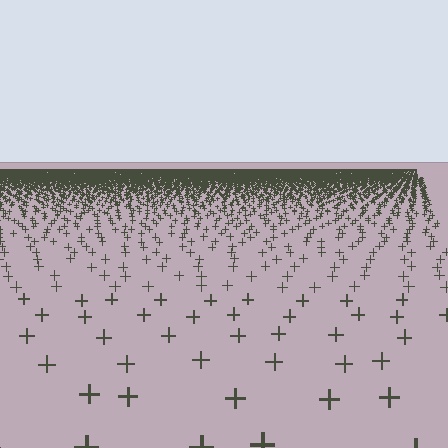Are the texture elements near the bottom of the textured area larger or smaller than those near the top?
Larger. Near the bottom, elements are closer to the viewer and appear at a bigger on-screen size.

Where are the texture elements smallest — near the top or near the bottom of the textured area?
Near the top.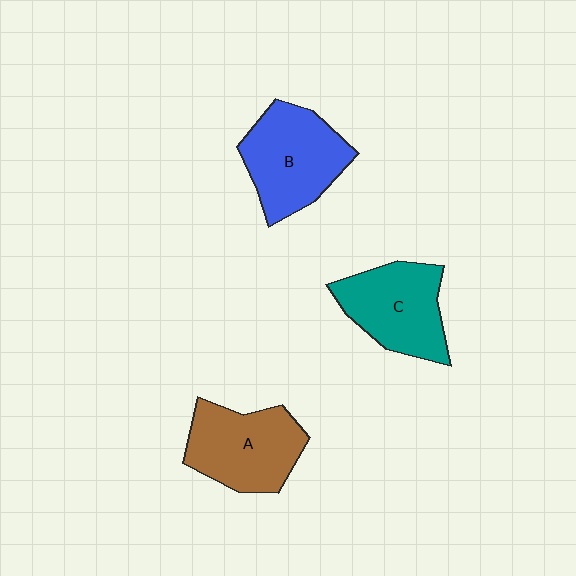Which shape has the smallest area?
Shape C (teal).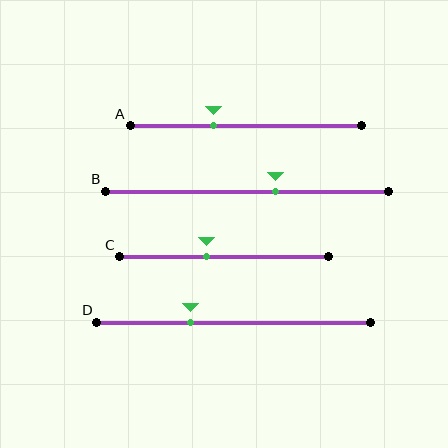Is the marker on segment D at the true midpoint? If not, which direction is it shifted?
No, the marker on segment D is shifted to the left by about 16% of the segment length.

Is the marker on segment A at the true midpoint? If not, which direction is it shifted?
No, the marker on segment A is shifted to the left by about 14% of the segment length.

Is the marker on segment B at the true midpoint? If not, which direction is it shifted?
No, the marker on segment B is shifted to the right by about 10% of the segment length.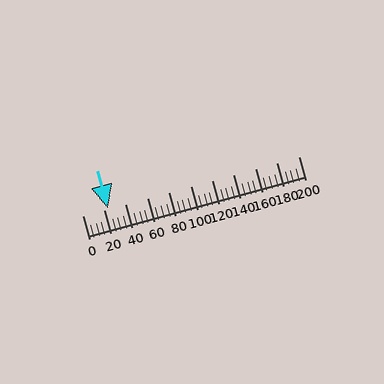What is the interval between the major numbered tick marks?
The major tick marks are spaced 20 units apart.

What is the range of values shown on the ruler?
The ruler shows values from 0 to 200.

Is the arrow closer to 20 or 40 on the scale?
The arrow is closer to 20.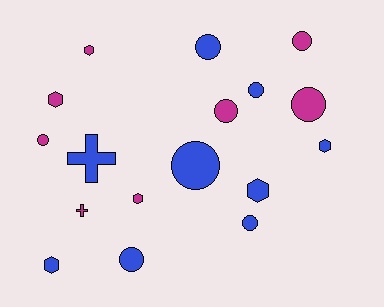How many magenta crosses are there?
There is 1 magenta cross.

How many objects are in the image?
There are 17 objects.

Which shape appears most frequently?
Circle, with 9 objects.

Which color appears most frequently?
Blue, with 9 objects.